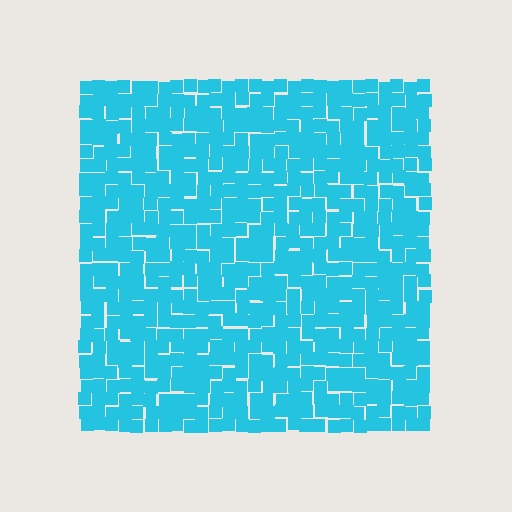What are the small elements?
The small elements are squares.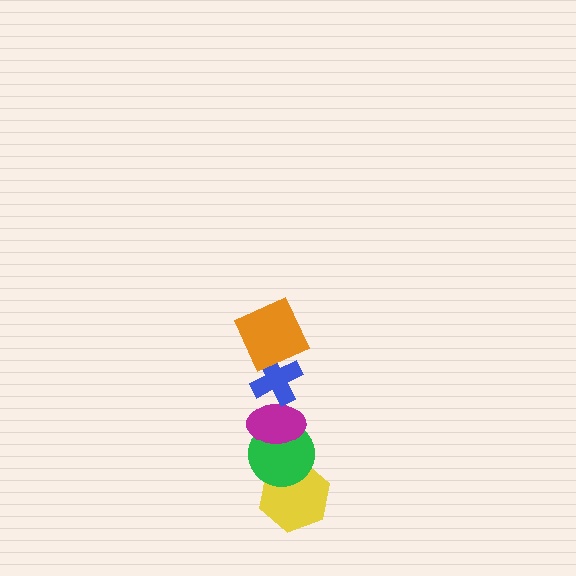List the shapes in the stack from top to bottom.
From top to bottom: the orange square, the blue cross, the magenta ellipse, the green circle, the yellow hexagon.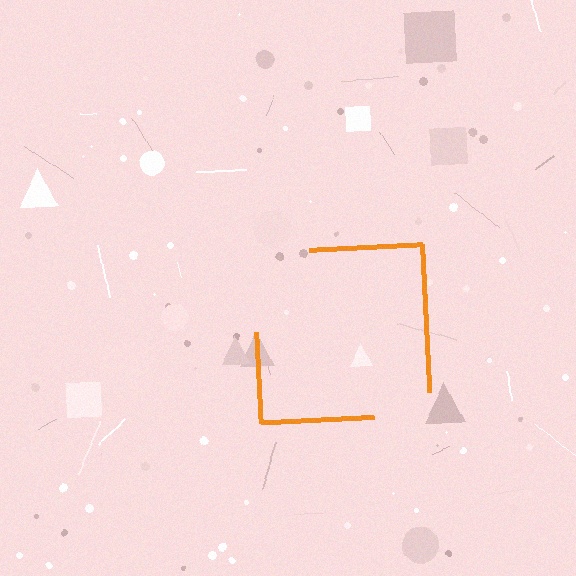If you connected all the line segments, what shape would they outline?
They would outline a square.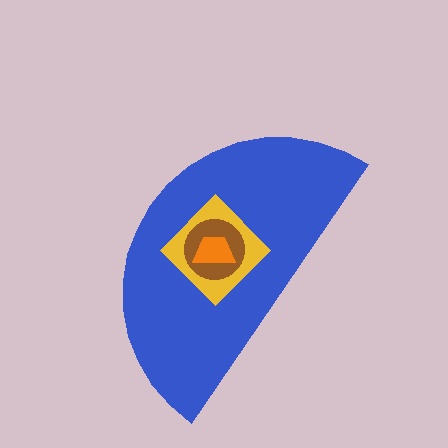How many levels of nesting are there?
4.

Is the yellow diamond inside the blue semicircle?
Yes.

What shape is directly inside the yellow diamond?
The brown circle.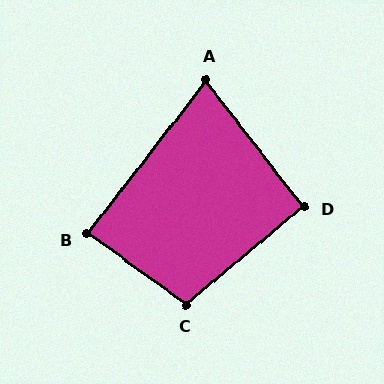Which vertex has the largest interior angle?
C, at approximately 104 degrees.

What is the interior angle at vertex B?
Approximately 88 degrees (approximately right).